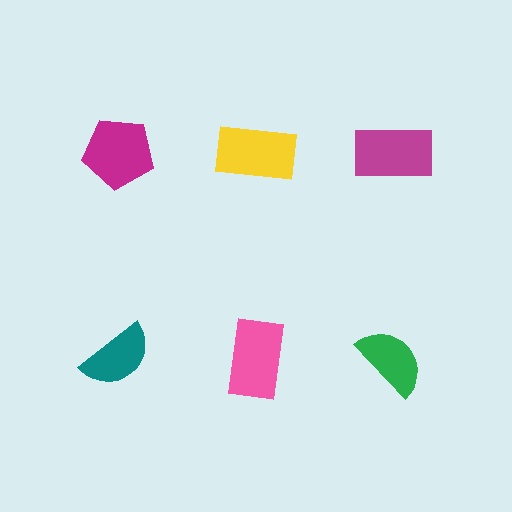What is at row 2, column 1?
A teal semicircle.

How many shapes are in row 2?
3 shapes.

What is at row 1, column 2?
A yellow rectangle.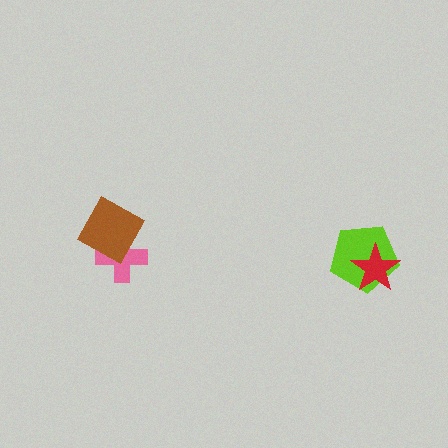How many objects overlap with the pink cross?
1 object overlaps with the pink cross.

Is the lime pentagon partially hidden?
Yes, it is partially covered by another shape.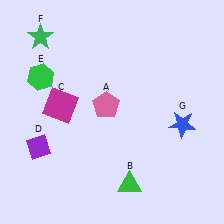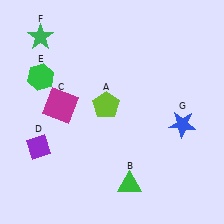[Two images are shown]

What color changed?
The pentagon (A) changed from pink in Image 1 to lime in Image 2.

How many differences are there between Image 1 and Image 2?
There is 1 difference between the two images.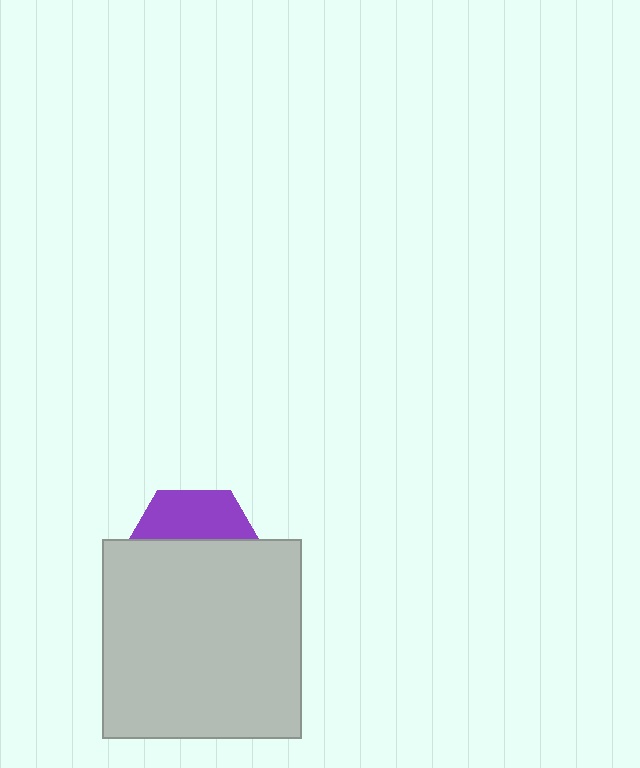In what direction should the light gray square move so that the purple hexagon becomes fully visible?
The light gray square should move down. That is the shortest direction to clear the overlap and leave the purple hexagon fully visible.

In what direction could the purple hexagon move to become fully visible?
The purple hexagon could move up. That would shift it out from behind the light gray square entirely.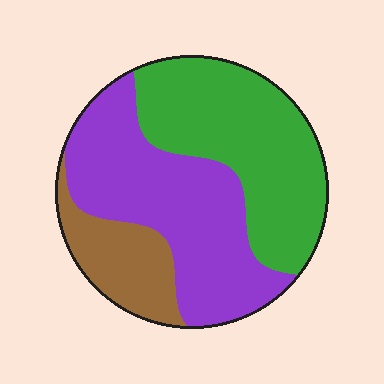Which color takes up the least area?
Brown, at roughly 15%.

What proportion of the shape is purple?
Purple covers 43% of the shape.